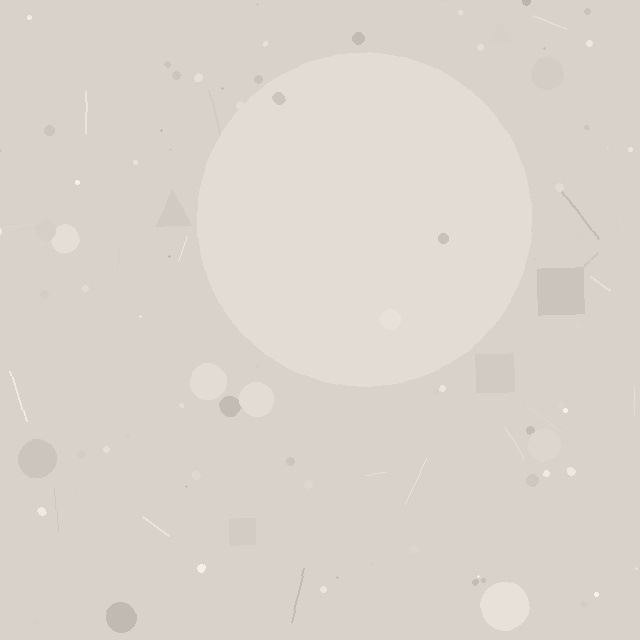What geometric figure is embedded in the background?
A circle is embedded in the background.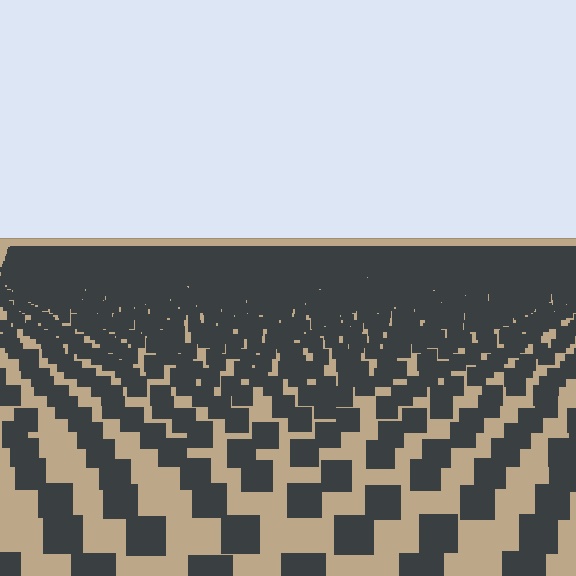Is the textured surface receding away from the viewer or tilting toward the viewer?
The surface is receding away from the viewer. Texture elements get smaller and denser toward the top.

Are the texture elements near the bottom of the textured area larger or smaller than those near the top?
Larger. Near the bottom, elements are closer to the viewer and appear at a bigger on-screen size.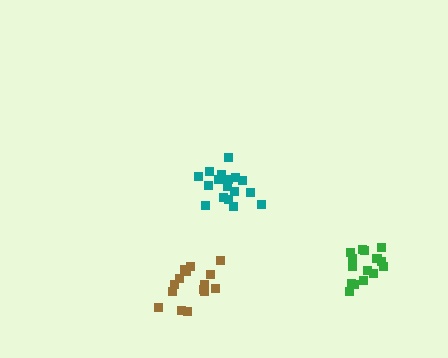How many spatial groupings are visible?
There are 3 spatial groupings.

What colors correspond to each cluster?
The clusters are colored: green, teal, brown.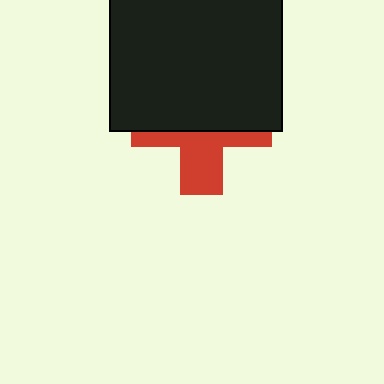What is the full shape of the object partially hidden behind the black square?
The partially hidden object is a red cross.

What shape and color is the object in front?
The object in front is a black square.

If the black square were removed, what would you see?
You would see the complete red cross.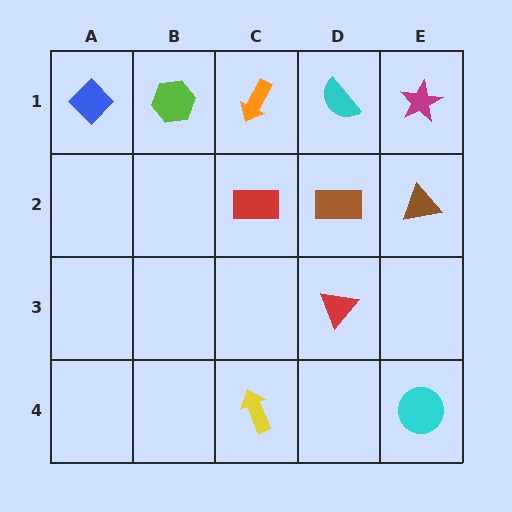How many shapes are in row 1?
5 shapes.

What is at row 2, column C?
A red rectangle.